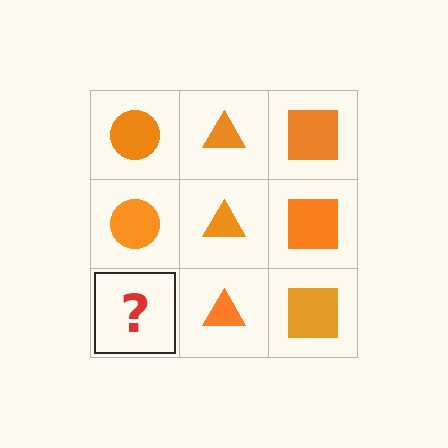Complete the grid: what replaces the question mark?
The question mark should be replaced with an orange circle.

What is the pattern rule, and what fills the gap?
The rule is that each column has a consistent shape. The gap should be filled with an orange circle.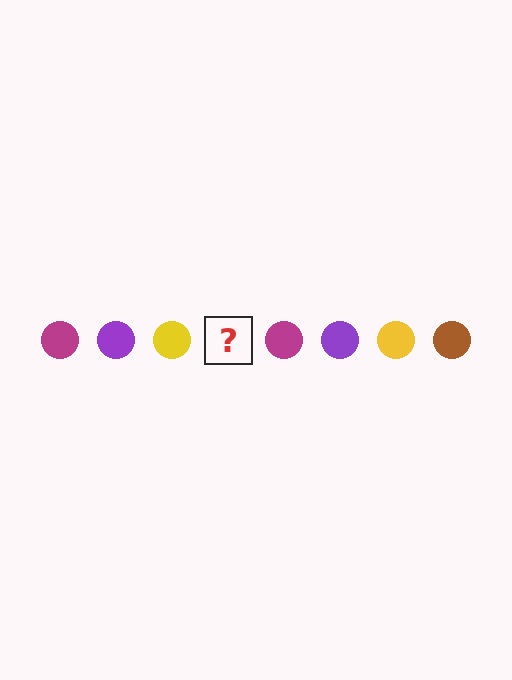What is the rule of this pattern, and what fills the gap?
The rule is that the pattern cycles through magenta, purple, yellow, brown circles. The gap should be filled with a brown circle.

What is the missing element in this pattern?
The missing element is a brown circle.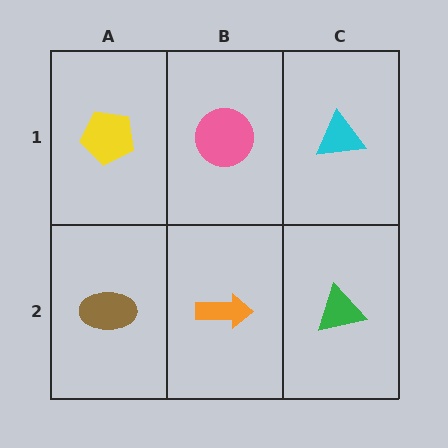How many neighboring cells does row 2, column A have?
2.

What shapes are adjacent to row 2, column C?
A cyan triangle (row 1, column C), an orange arrow (row 2, column B).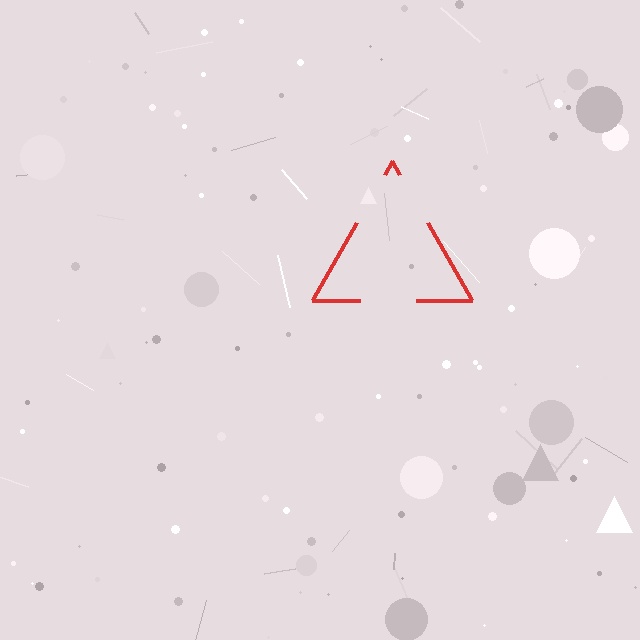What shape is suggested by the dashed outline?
The dashed outline suggests a triangle.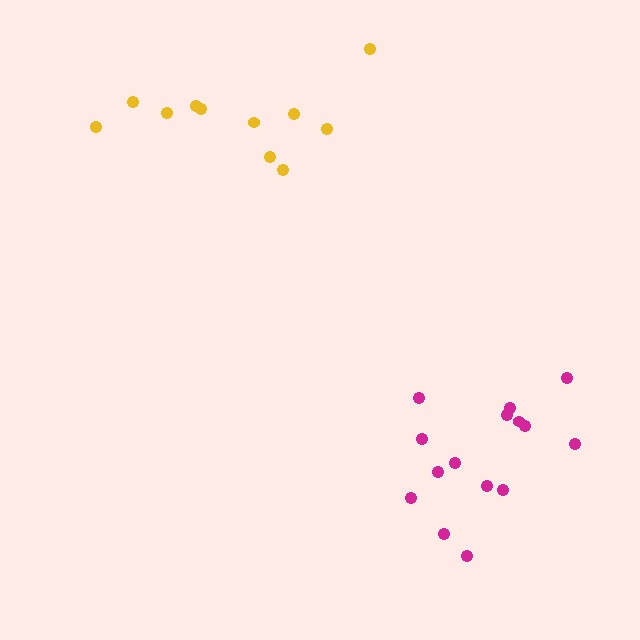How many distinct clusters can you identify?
There are 2 distinct clusters.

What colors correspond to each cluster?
The clusters are colored: magenta, yellow.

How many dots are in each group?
Group 1: 15 dots, Group 2: 11 dots (26 total).